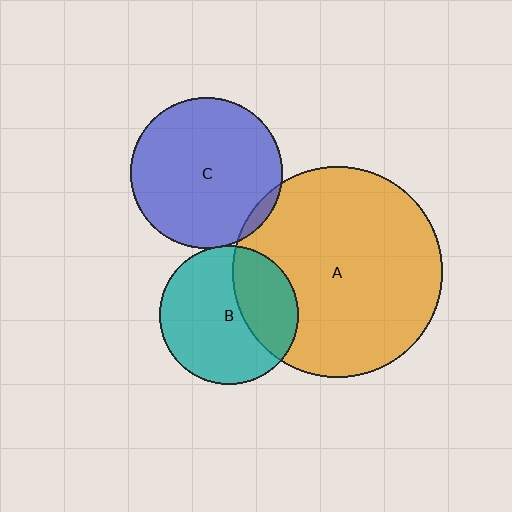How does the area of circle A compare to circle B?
Approximately 2.3 times.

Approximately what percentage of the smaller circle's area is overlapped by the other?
Approximately 35%.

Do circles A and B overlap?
Yes.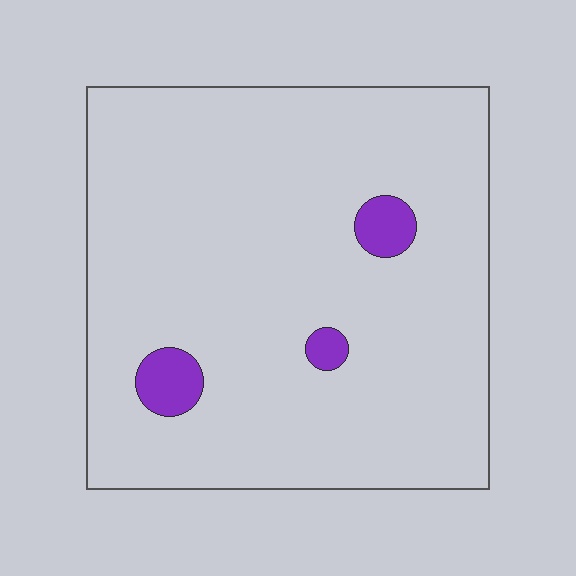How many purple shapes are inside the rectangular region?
3.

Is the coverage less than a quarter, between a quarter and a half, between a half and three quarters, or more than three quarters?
Less than a quarter.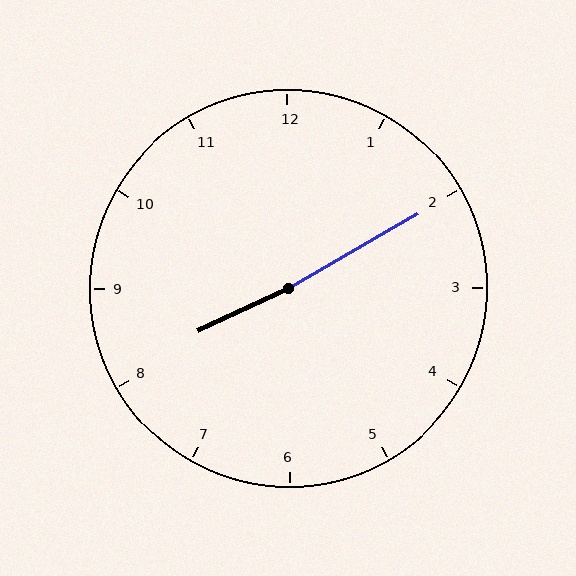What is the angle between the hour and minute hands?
Approximately 175 degrees.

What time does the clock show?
8:10.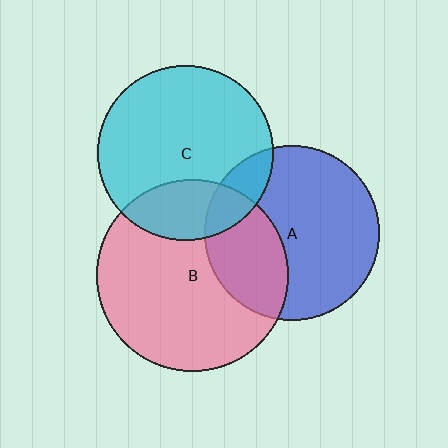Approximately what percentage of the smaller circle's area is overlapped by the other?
Approximately 25%.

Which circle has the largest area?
Circle B (pink).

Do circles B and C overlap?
Yes.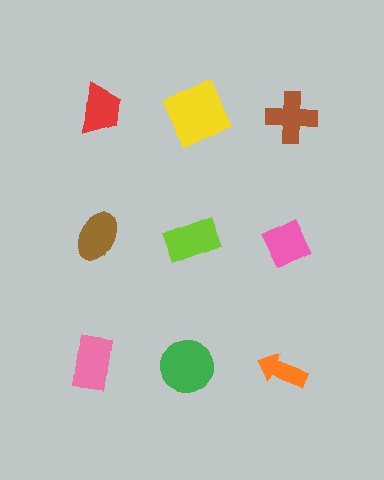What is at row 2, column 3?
A pink diamond.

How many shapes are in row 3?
3 shapes.